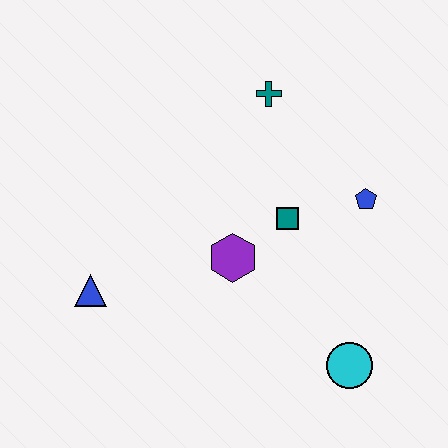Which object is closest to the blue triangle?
The purple hexagon is closest to the blue triangle.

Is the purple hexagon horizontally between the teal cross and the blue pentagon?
No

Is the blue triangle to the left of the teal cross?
Yes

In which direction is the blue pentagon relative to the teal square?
The blue pentagon is to the right of the teal square.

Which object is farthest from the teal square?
The blue triangle is farthest from the teal square.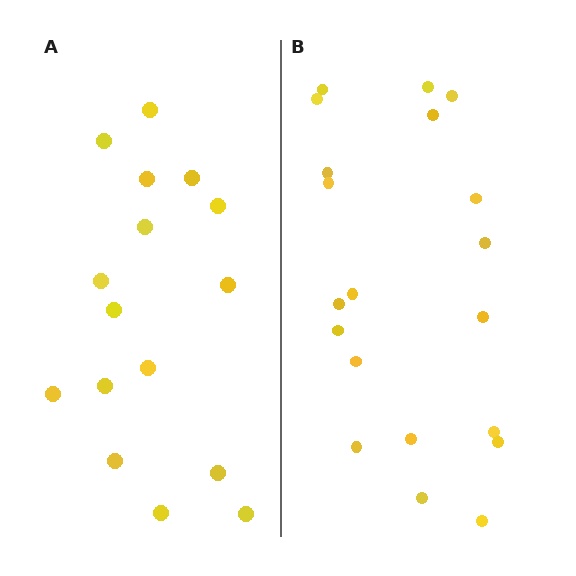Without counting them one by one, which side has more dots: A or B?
Region B (the right region) has more dots.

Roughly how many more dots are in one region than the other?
Region B has about 4 more dots than region A.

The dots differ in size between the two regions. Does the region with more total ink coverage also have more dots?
No. Region A has more total ink coverage because its dots are larger, but region B actually contains more individual dots. Total area can be misleading — the number of items is what matters here.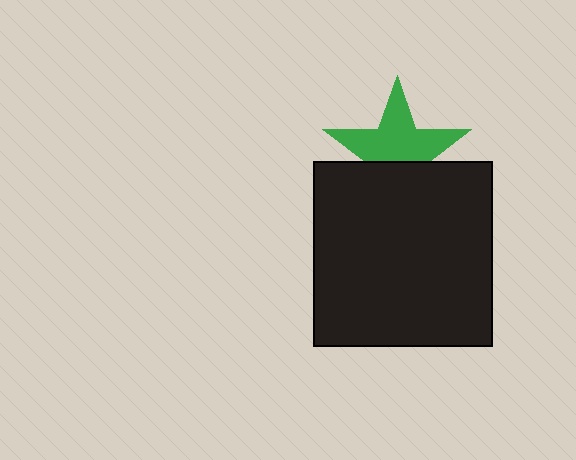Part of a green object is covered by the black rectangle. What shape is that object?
It is a star.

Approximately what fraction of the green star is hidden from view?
Roughly 38% of the green star is hidden behind the black rectangle.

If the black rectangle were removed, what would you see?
You would see the complete green star.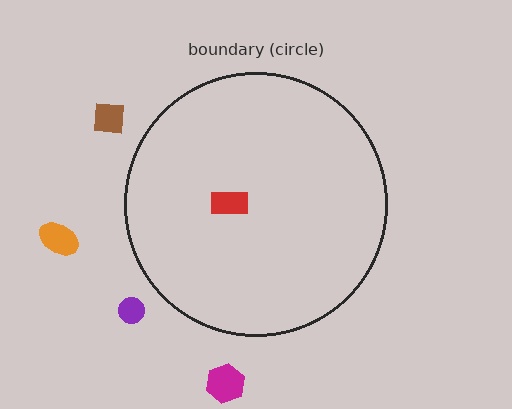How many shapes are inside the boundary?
1 inside, 4 outside.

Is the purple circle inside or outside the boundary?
Outside.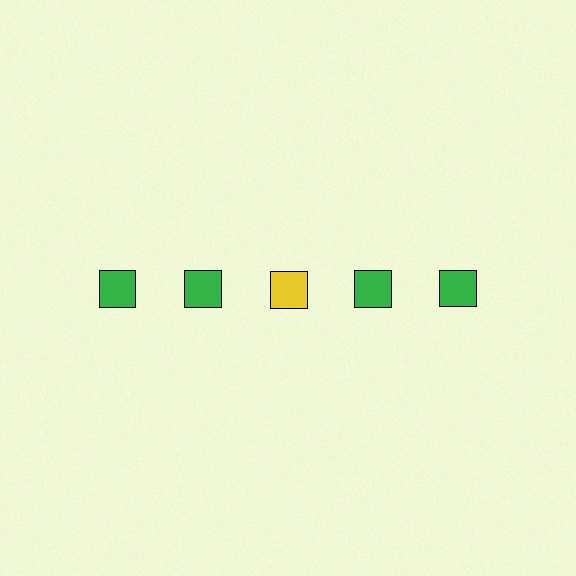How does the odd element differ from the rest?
It has a different color: yellow instead of green.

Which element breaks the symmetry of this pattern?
The yellow square in the top row, center column breaks the symmetry. All other shapes are green squares.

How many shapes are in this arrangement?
There are 5 shapes arranged in a grid pattern.